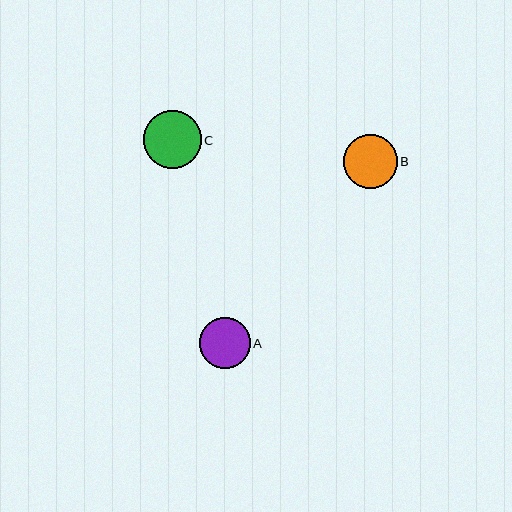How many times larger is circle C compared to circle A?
Circle C is approximately 1.1 times the size of circle A.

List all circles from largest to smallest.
From largest to smallest: C, B, A.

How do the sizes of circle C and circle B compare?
Circle C and circle B are approximately the same size.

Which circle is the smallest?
Circle A is the smallest with a size of approximately 51 pixels.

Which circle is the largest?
Circle C is the largest with a size of approximately 58 pixels.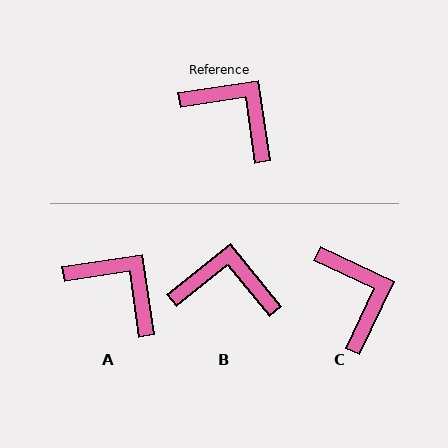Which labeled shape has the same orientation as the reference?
A.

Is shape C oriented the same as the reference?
No, it is off by about 34 degrees.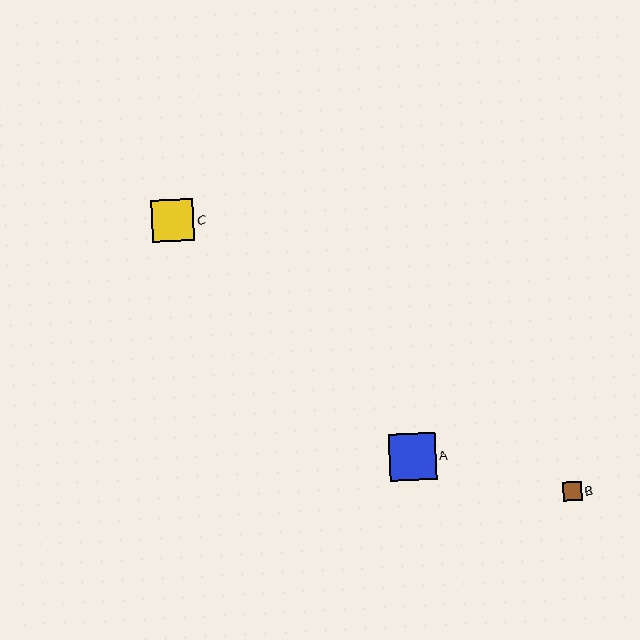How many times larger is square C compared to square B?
Square C is approximately 2.3 times the size of square B.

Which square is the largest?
Square A is the largest with a size of approximately 47 pixels.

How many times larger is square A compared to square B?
Square A is approximately 2.5 times the size of square B.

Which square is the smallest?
Square B is the smallest with a size of approximately 19 pixels.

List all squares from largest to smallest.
From largest to smallest: A, C, B.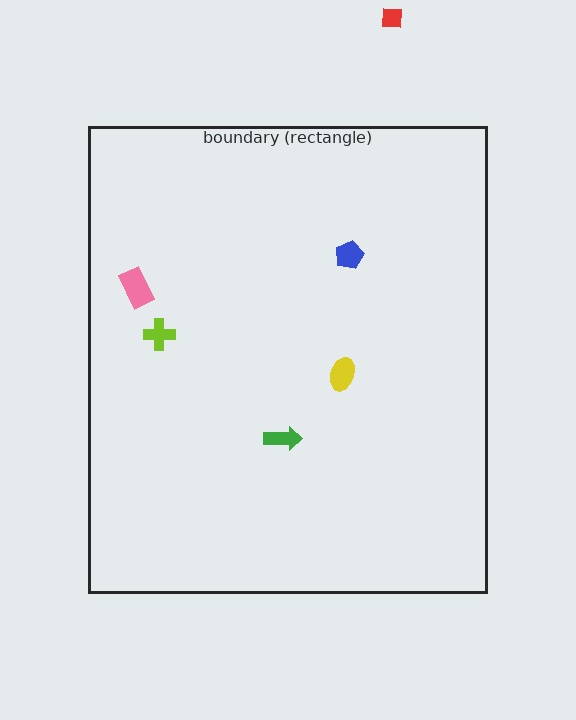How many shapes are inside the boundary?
5 inside, 1 outside.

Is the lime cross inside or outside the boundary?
Inside.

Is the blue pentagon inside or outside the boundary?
Inside.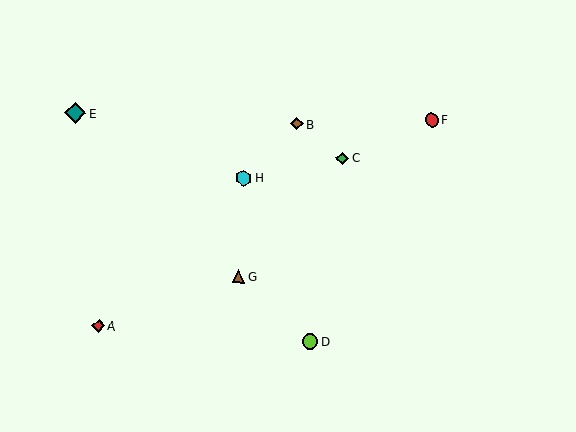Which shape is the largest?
The teal diamond (labeled E) is the largest.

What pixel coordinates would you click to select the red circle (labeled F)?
Click at (432, 120) to select the red circle F.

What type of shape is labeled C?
Shape C is a green diamond.